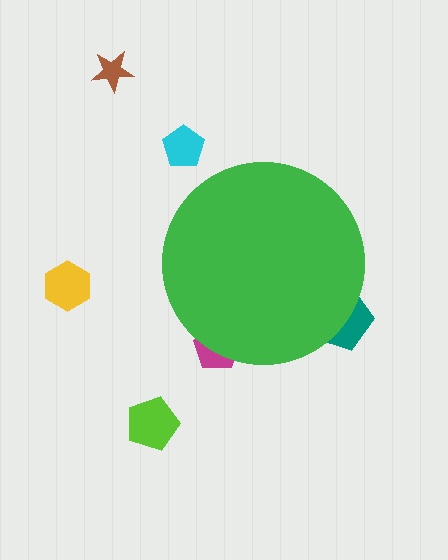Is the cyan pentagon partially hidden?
No, the cyan pentagon is fully visible.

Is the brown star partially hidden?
No, the brown star is fully visible.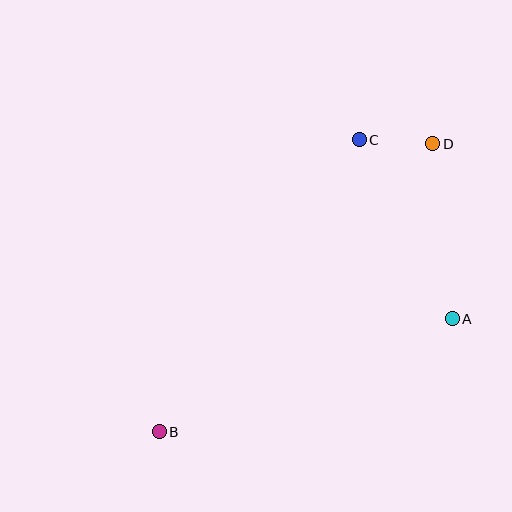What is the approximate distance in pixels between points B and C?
The distance between B and C is approximately 354 pixels.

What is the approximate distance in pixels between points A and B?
The distance between A and B is approximately 314 pixels.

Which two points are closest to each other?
Points C and D are closest to each other.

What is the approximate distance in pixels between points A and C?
The distance between A and C is approximately 202 pixels.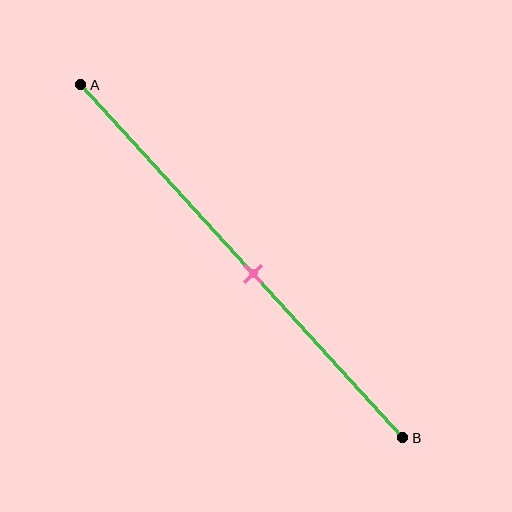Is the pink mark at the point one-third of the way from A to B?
No, the mark is at about 55% from A, not at the 33% one-third point.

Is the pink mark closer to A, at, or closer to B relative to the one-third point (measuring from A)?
The pink mark is closer to point B than the one-third point of segment AB.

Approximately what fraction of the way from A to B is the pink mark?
The pink mark is approximately 55% of the way from A to B.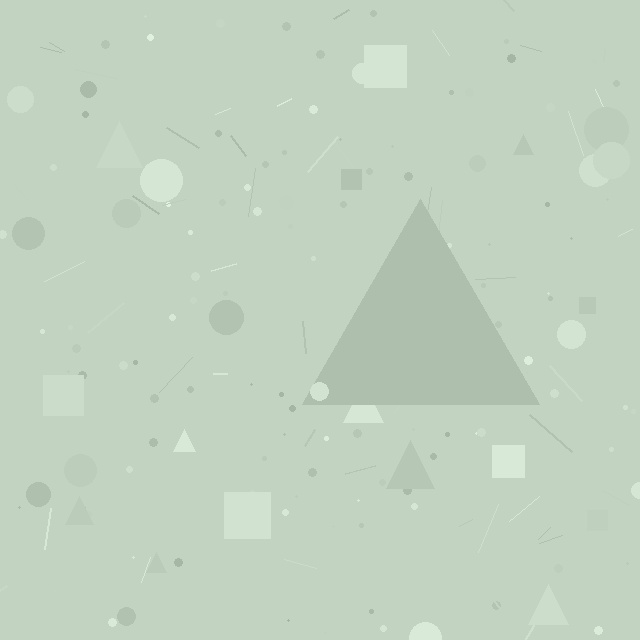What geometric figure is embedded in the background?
A triangle is embedded in the background.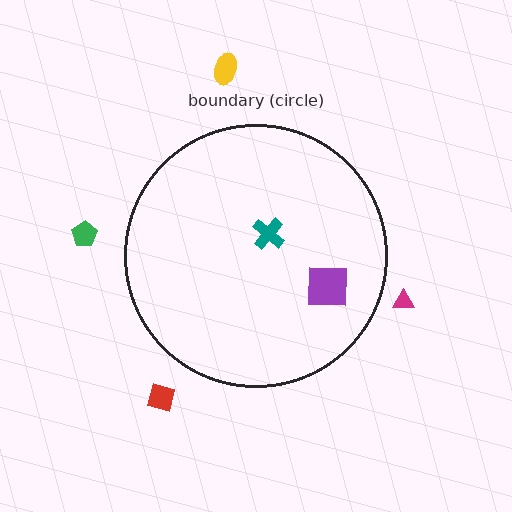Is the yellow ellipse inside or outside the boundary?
Outside.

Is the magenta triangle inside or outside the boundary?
Outside.